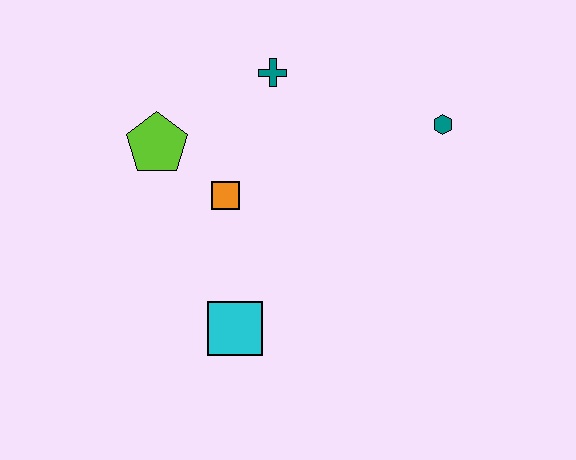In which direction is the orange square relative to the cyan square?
The orange square is above the cyan square.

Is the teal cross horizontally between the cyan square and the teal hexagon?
Yes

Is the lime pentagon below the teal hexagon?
Yes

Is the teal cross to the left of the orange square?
No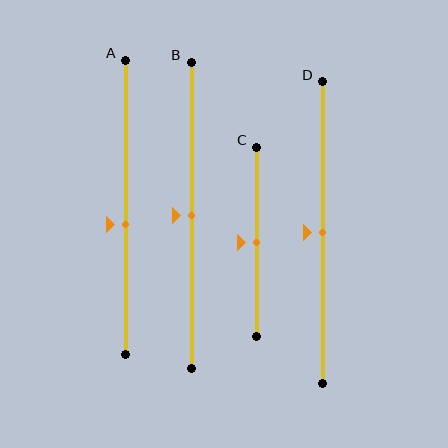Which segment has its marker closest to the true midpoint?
Segment B has its marker closest to the true midpoint.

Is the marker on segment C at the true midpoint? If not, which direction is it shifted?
Yes, the marker on segment C is at the true midpoint.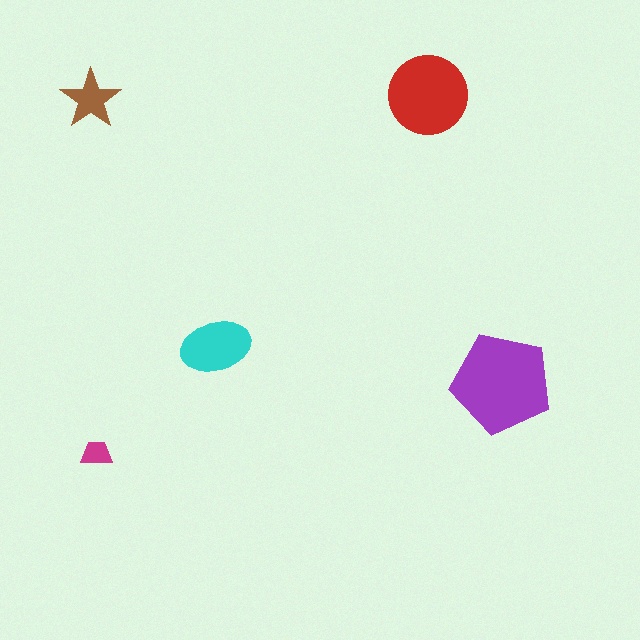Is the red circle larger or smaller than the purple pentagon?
Smaller.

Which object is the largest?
The purple pentagon.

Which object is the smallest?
The magenta trapezoid.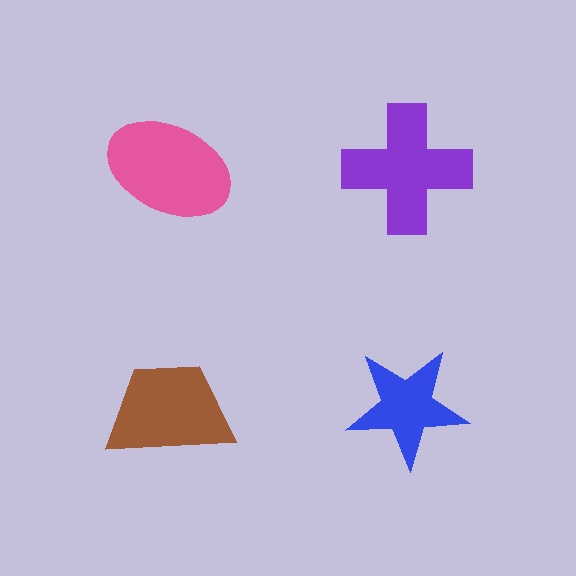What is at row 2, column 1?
A brown trapezoid.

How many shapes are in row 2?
2 shapes.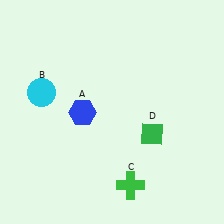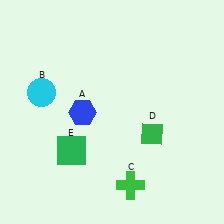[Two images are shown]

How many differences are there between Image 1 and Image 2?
There is 1 difference between the two images.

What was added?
A green square (E) was added in Image 2.